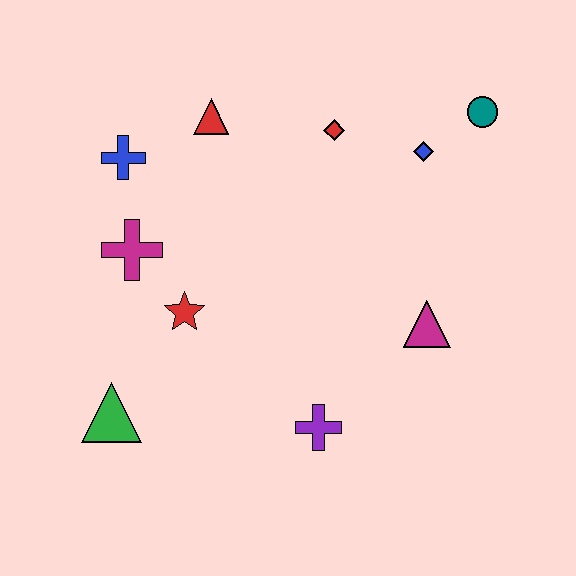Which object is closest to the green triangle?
The red star is closest to the green triangle.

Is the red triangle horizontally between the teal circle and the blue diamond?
No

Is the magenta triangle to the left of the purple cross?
No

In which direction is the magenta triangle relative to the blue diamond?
The magenta triangle is below the blue diamond.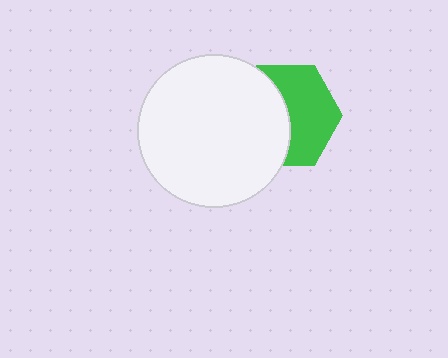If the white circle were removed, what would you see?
You would see the complete green hexagon.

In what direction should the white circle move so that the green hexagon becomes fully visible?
The white circle should move left. That is the shortest direction to clear the overlap and leave the green hexagon fully visible.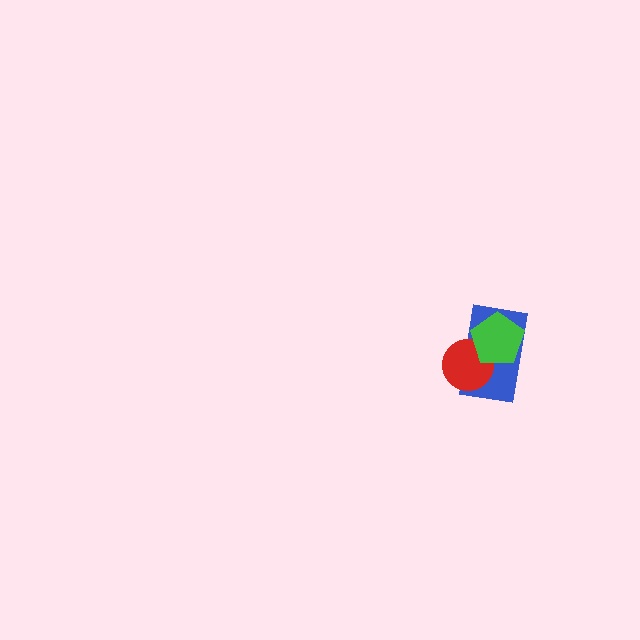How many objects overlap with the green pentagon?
2 objects overlap with the green pentagon.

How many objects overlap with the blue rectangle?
2 objects overlap with the blue rectangle.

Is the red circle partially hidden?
Yes, it is partially covered by another shape.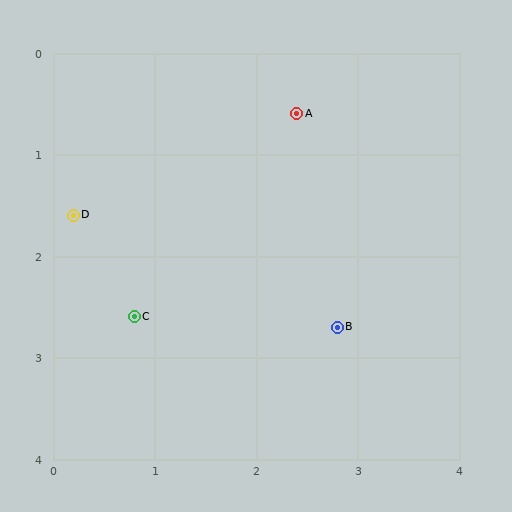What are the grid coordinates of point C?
Point C is at approximately (0.8, 2.6).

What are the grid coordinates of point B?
Point B is at approximately (2.8, 2.7).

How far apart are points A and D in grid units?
Points A and D are about 2.4 grid units apart.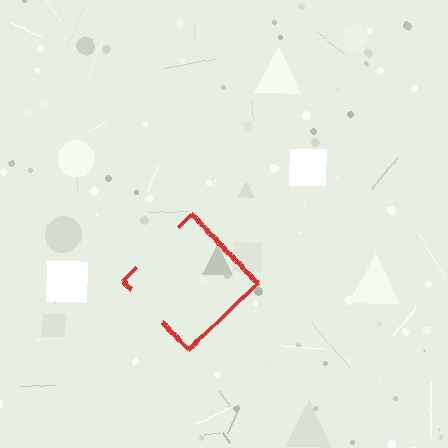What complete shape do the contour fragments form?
The contour fragments form a diamond.